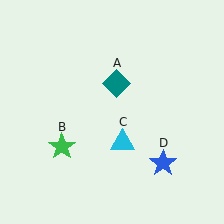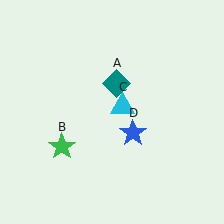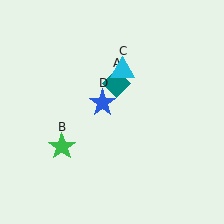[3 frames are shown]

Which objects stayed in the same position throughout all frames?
Teal diamond (object A) and green star (object B) remained stationary.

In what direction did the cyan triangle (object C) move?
The cyan triangle (object C) moved up.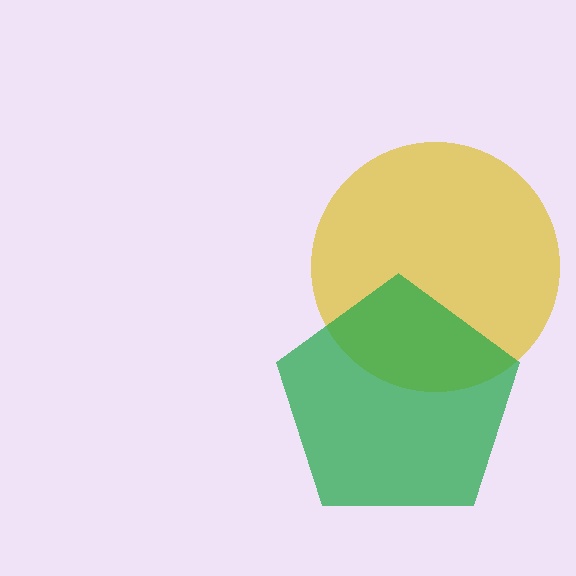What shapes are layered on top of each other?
The layered shapes are: a yellow circle, a green pentagon.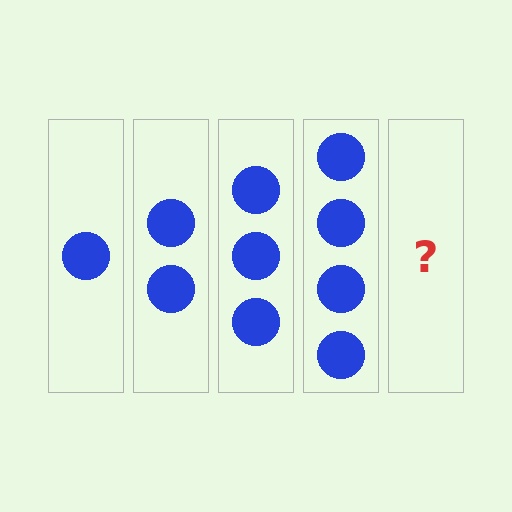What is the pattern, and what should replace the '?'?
The pattern is that each step adds one more circle. The '?' should be 5 circles.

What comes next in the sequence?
The next element should be 5 circles.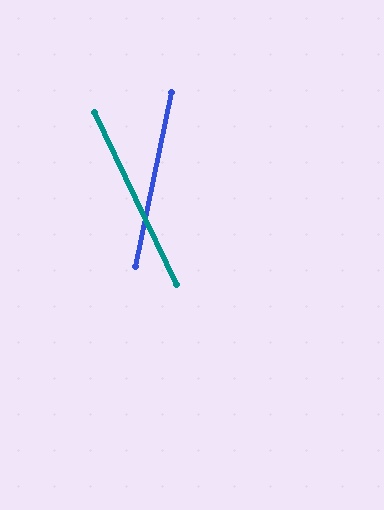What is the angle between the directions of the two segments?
Approximately 37 degrees.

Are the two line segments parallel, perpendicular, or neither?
Neither parallel nor perpendicular — they differ by about 37°.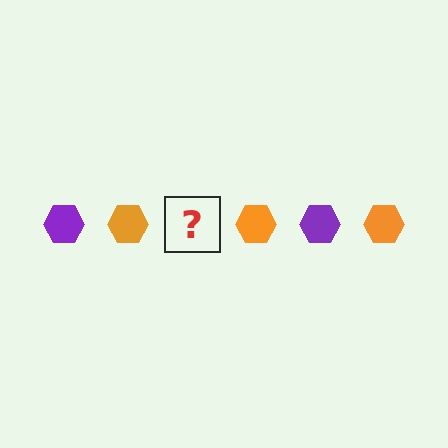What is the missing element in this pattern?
The missing element is a purple hexagon.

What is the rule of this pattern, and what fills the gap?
The rule is that the pattern cycles through purple, orange hexagons. The gap should be filled with a purple hexagon.